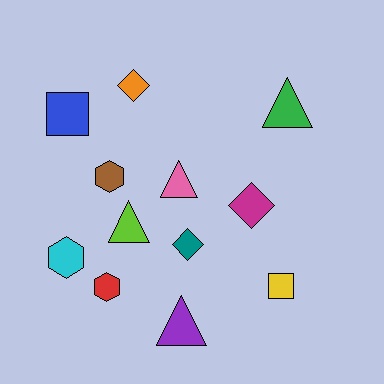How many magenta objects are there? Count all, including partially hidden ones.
There is 1 magenta object.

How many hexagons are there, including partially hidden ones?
There are 3 hexagons.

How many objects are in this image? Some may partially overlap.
There are 12 objects.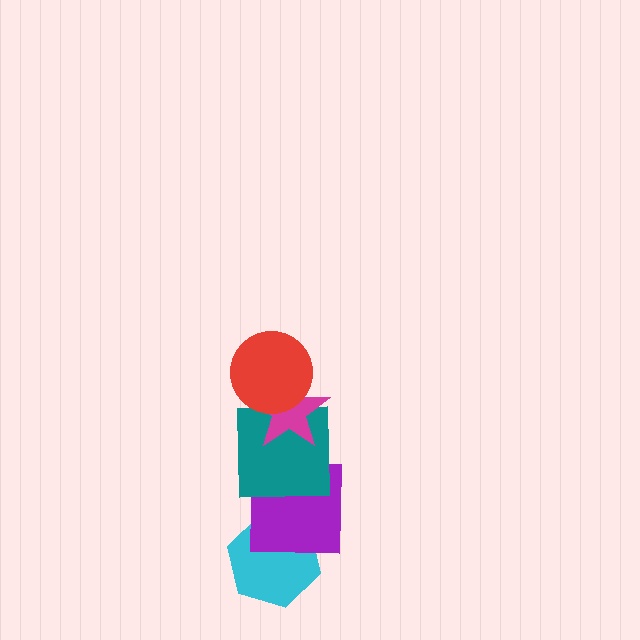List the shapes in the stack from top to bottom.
From top to bottom: the red circle, the magenta star, the teal square, the purple square, the cyan hexagon.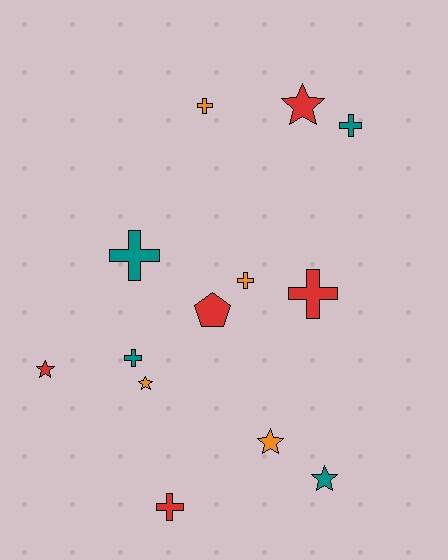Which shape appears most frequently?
Cross, with 7 objects.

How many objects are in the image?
There are 13 objects.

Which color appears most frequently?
Red, with 5 objects.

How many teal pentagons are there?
There are no teal pentagons.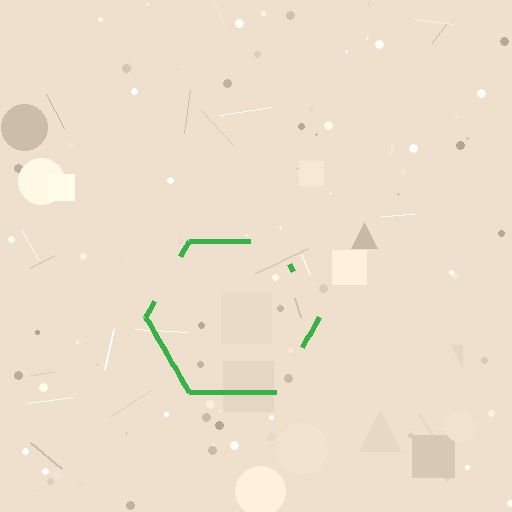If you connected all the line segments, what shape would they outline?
They would outline a hexagon.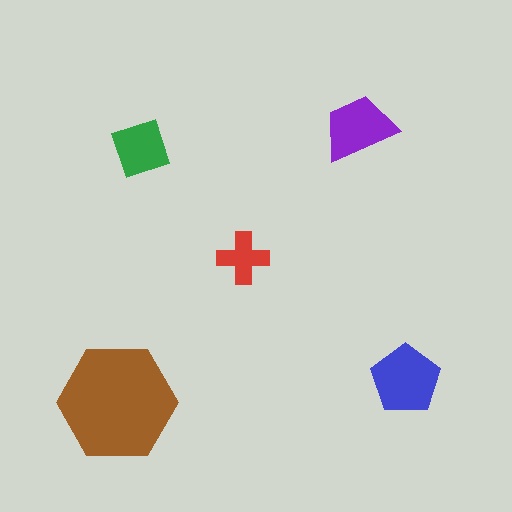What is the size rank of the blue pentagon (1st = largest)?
2nd.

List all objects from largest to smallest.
The brown hexagon, the blue pentagon, the purple trapezoid, the green diamond, the red cross.